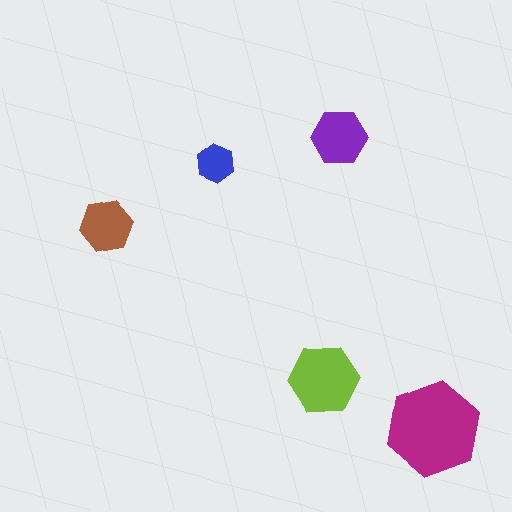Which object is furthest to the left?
The brown hexagon is leftmost.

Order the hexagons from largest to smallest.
the magenta one, the lime one, the purple one, the brown one, the blue one.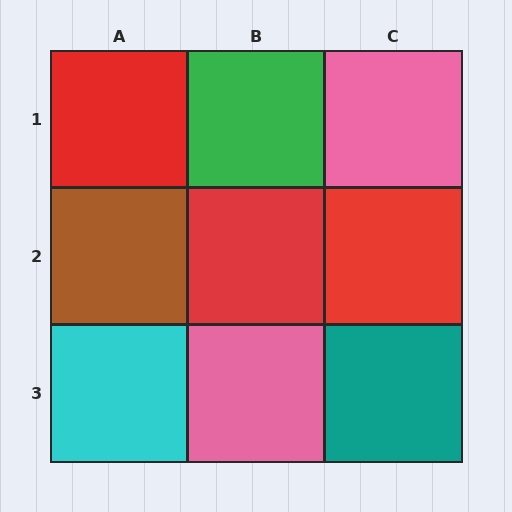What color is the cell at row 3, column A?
Cyan.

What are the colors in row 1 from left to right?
Red, green, pink.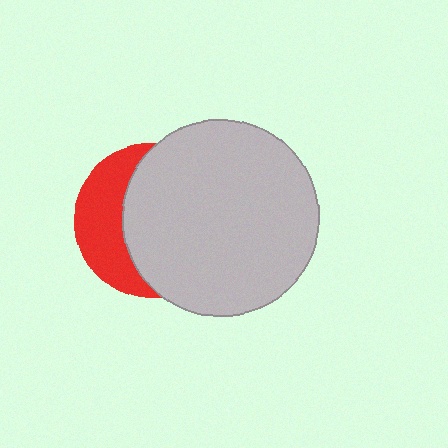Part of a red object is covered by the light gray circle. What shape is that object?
It is a circle.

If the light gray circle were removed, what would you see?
You would see the complete red circle.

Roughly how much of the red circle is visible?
A small part of it is visible (roughly 35%).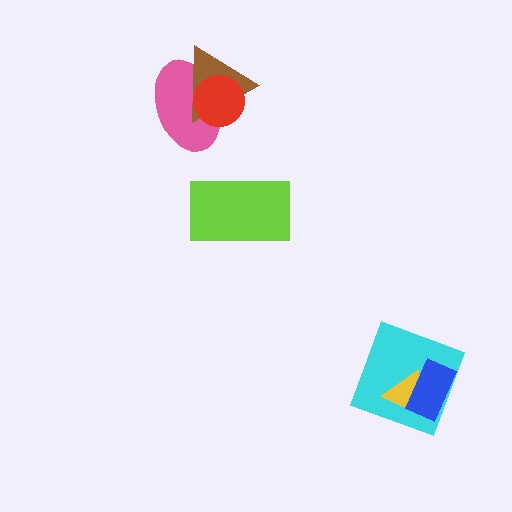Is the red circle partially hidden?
No, no other shape covers it.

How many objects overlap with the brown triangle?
2 objects overlap with the brown triangle.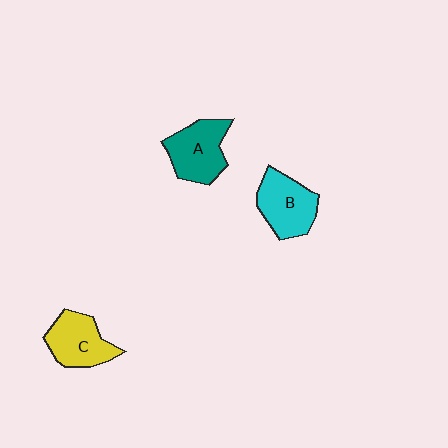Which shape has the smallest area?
Shape C (yellow).